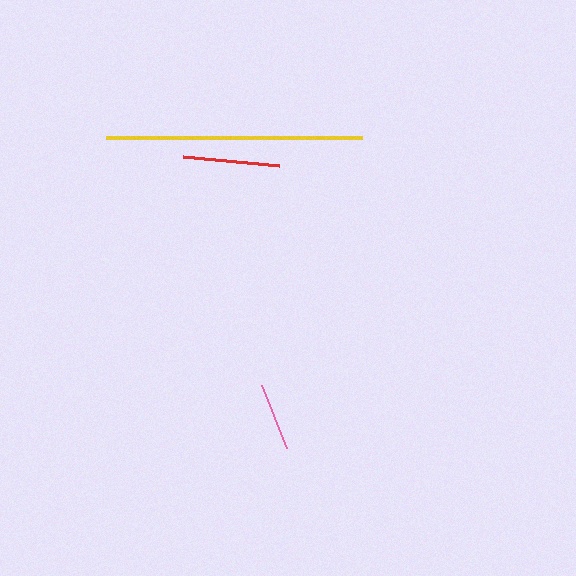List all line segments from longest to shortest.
From longest to shortest: yellow, red, pink.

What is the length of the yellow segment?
The yellow segment is approximately 256 pixels long.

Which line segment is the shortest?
The pink line is the shortest at approximately 68 pixels.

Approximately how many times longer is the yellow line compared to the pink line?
The yellow line is approximately 3.8 times the length of the pink line.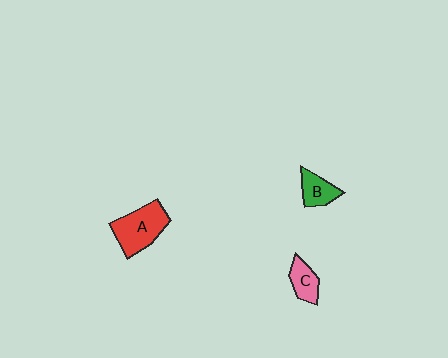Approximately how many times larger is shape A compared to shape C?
Approximately 2.0 times.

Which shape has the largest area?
Shape A (red).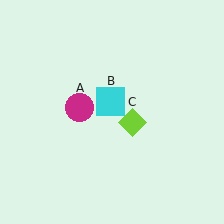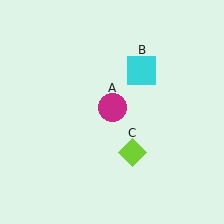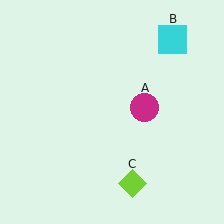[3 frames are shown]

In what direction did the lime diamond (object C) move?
The lime diamond (object C) moved down.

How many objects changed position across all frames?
3 objects changed position: magenta circle (object A), cyan square (object B), lime diamond (object C).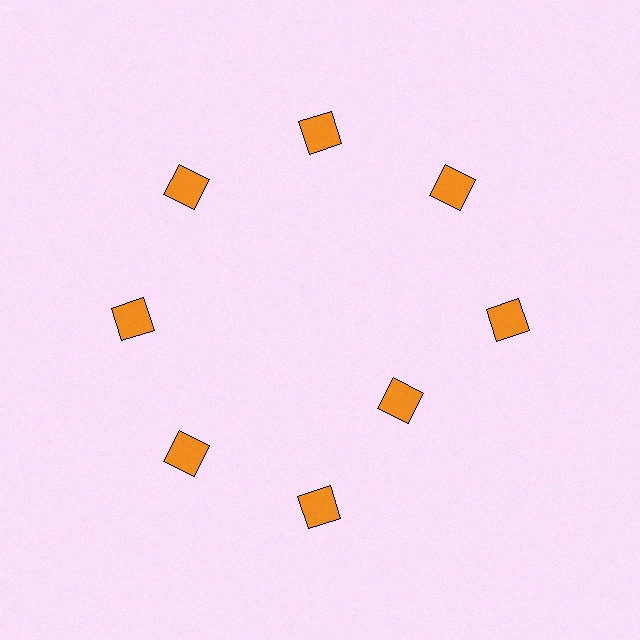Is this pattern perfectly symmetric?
No. The 8 orange squares are arranged in a ring, but one element near the 4 o'clock position is pulled inward toward the center, breaking the 8-fold rotational symmetry.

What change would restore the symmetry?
The symmetry would be restored by moving it outward, back onto the ring so that all 8 squares sit at equal angles and equal distance from the center.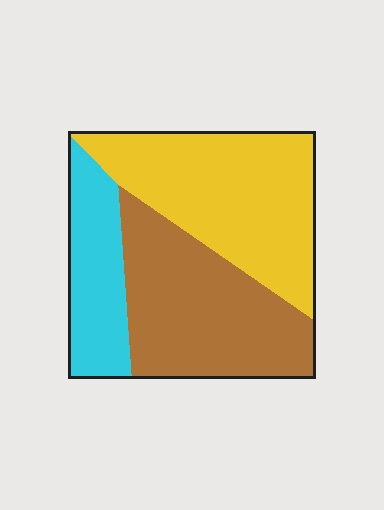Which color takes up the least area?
Cyan, at roughly 20%.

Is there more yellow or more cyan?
Yellow.